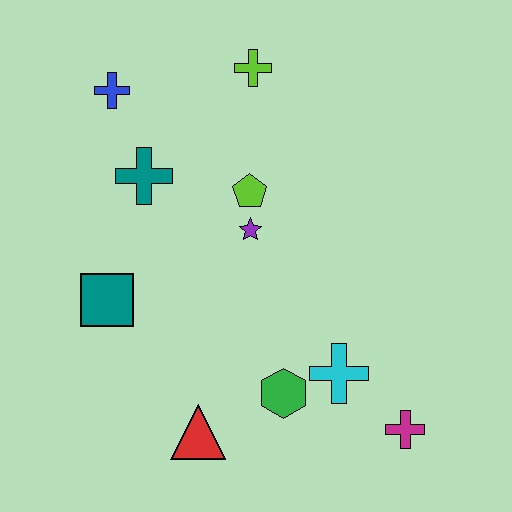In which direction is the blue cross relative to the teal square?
The blue cross is above the teal square.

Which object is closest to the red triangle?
The green hexagon is closest to the red triangle.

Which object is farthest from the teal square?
The magenta cross is farthest from the teal square.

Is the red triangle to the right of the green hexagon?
No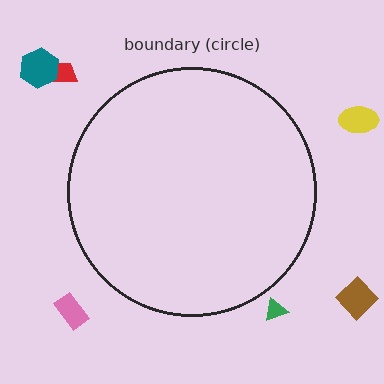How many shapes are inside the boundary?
0 inside, 6 outside.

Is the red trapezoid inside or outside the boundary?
Outside.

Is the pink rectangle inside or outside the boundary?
Outside.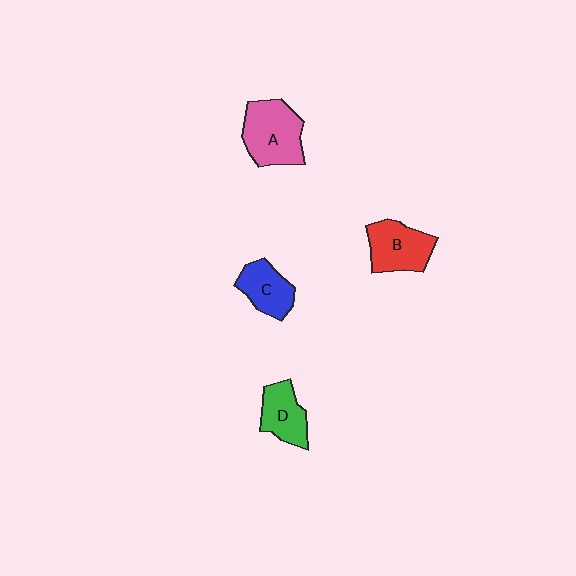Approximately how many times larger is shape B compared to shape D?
Approximately 1.2 times.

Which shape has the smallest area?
Shape C (blue).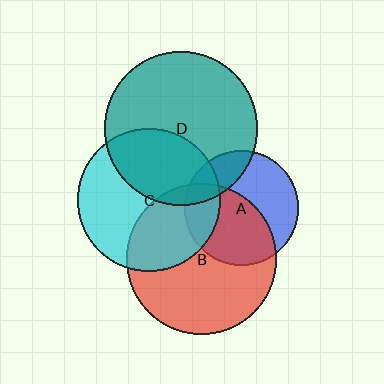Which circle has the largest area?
Circle D (teal).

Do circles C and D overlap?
Yes.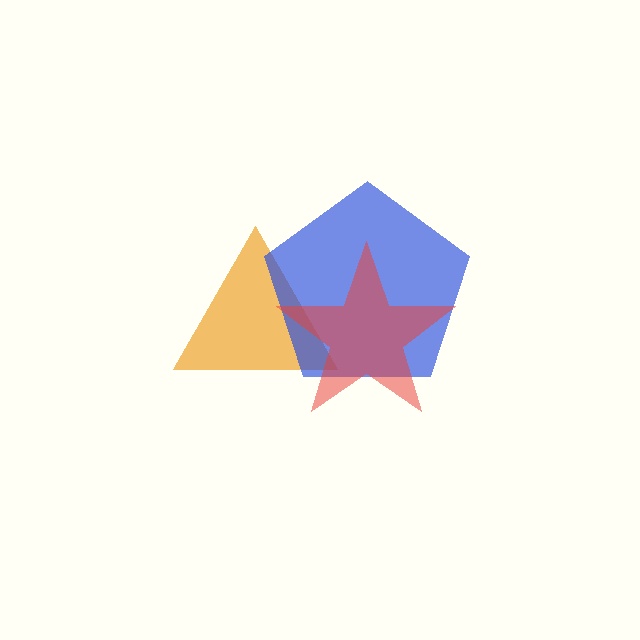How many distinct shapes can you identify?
There are 3 distinct shapes: an orange triangle, a blue pentagon, a red star.